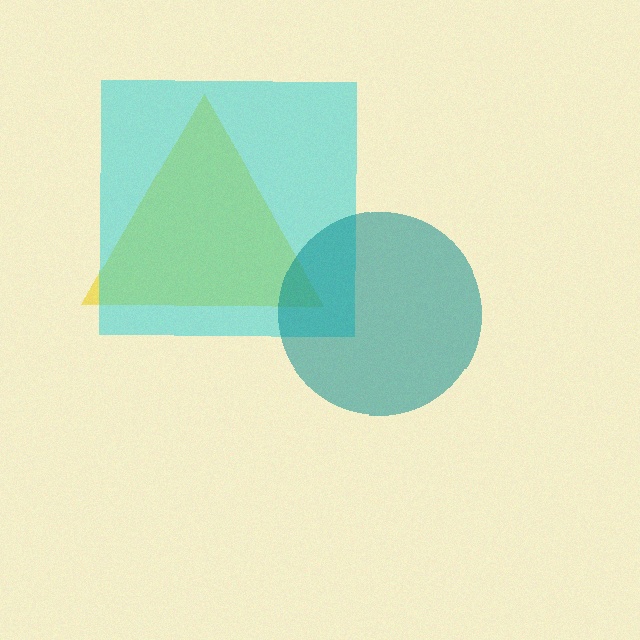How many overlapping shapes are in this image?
There are 3 overlapping shapes in the image.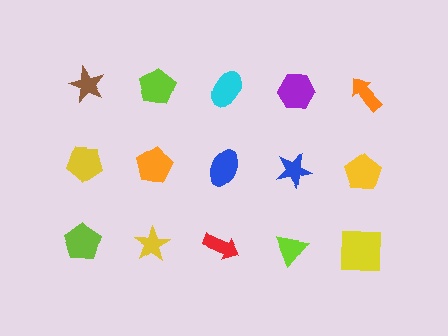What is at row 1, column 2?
A lime pentagon.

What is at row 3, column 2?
A yellow star.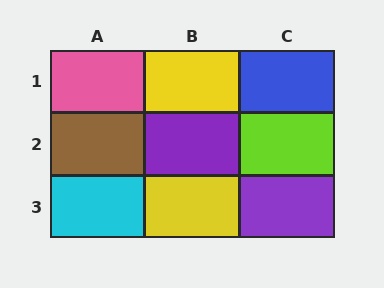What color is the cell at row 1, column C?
Blue.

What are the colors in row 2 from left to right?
Brown, purple, lime.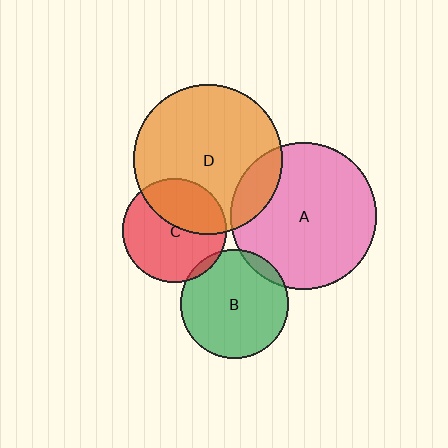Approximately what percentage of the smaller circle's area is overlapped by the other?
Approximately 15%.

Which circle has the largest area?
Circle D (orange).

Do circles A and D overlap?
Yes.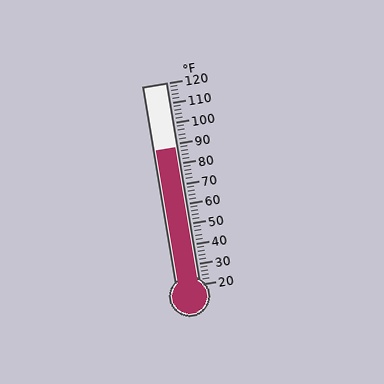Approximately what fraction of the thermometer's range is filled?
The thermometer is filled to approximately 70% of its range.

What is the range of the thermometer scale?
The thermometer scale ranges from 20°F to 120°F.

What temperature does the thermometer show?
The thermometer shows approximately 88°F.